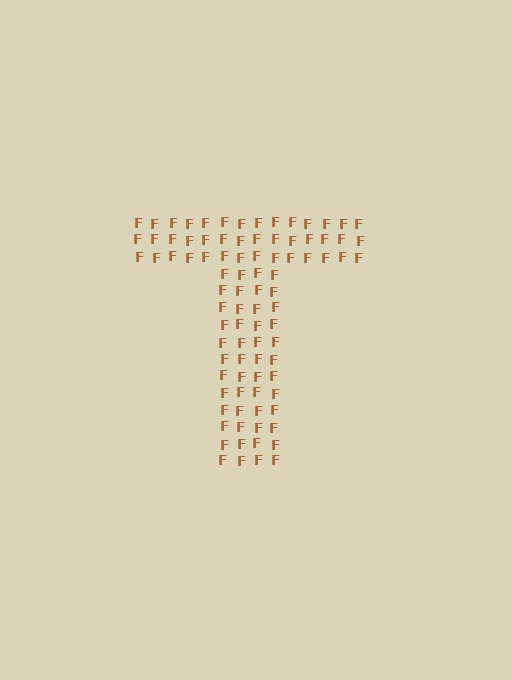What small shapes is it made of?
It is made of small letter F's.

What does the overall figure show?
The overall figure shows the letter T.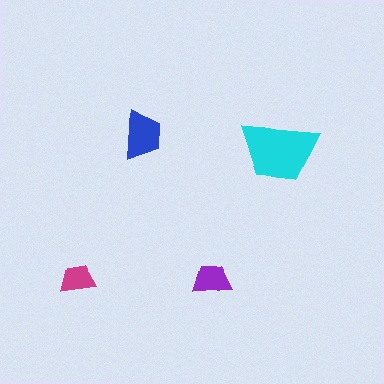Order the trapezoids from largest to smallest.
the cyan one, the blue one, the purple one, the magenta one.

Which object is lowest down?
The magenta trapezoid is bottommost.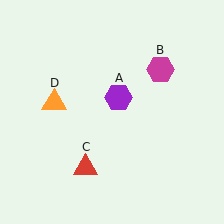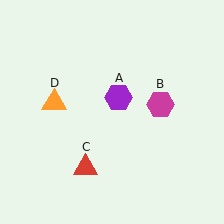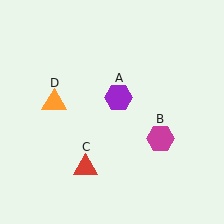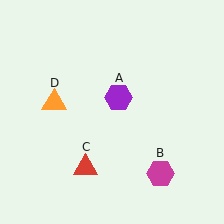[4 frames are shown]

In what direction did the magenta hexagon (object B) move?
The magenta hexagon (object B) moved down.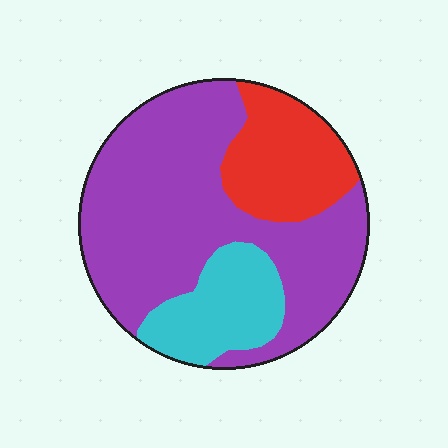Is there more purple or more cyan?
Purple.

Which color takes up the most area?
Purple, at roughly 60%.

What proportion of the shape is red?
Red takes up about one fifth (1/5) of the shape.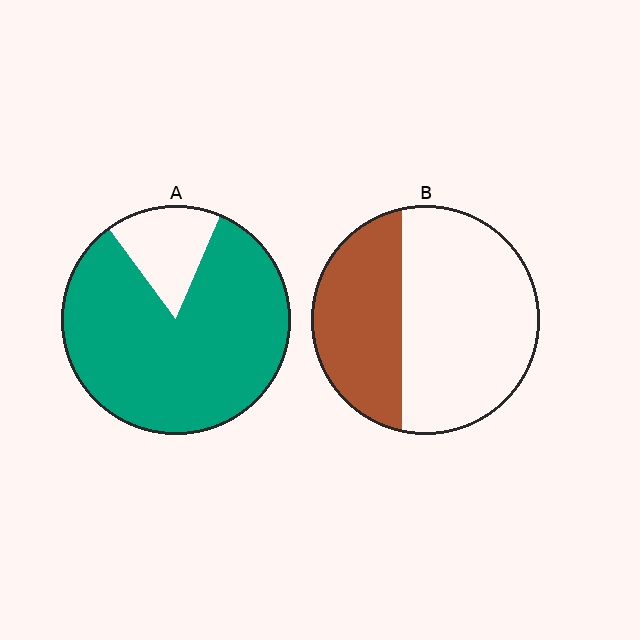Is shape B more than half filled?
No.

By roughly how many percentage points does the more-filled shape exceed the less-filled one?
By roughly 45 percentage points (A over B).